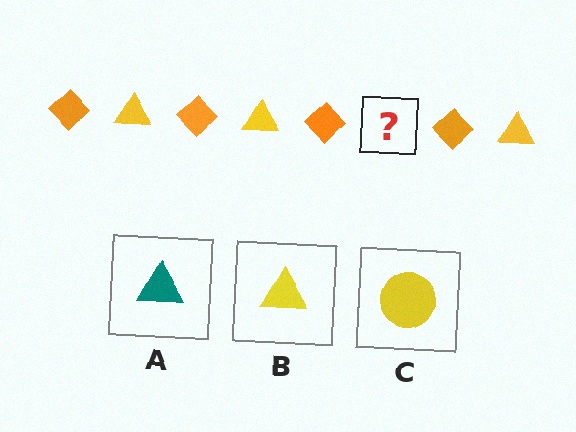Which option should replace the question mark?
Option B.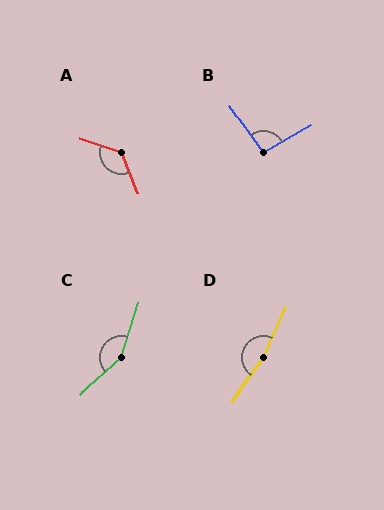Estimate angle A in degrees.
Approximately 131 degrees.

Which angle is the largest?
D, at approximately 168 degrees.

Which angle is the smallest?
B, at approximately 96 degrees.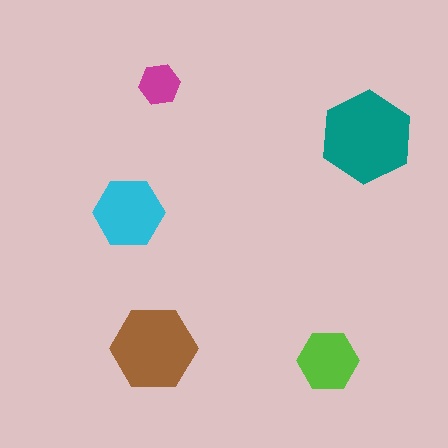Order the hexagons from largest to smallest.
the teal one, the brown one, the cyan one, the lime one, the magenta one.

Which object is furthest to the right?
The teal hexagon is rightmost.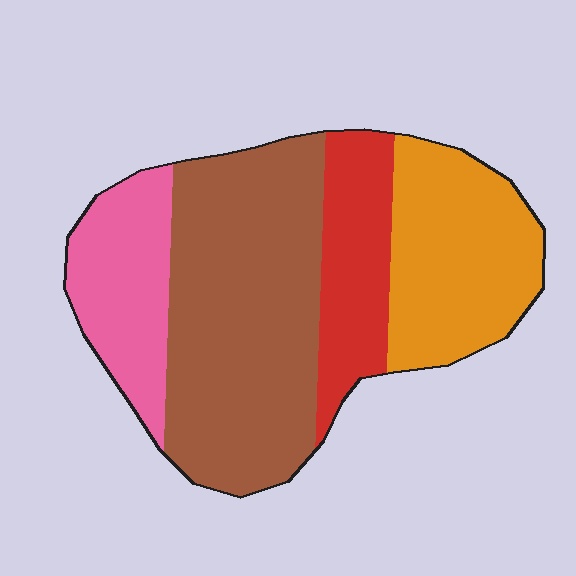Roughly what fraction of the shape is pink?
Pink covers roughly 15% of the shape.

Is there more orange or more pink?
Orange.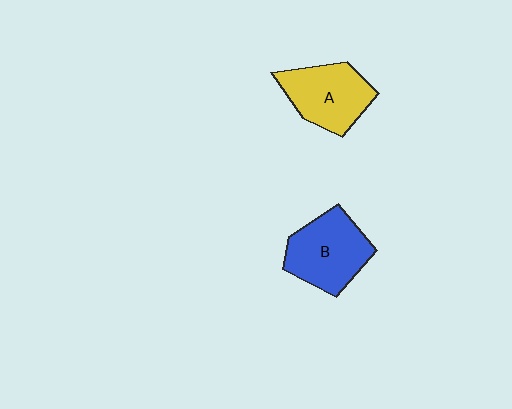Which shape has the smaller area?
Shape A (yellow).